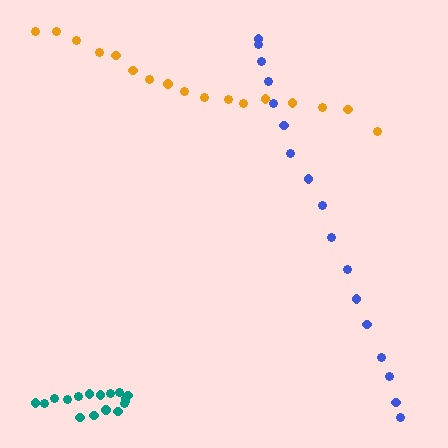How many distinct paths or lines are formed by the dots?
There are 3 distinct paths.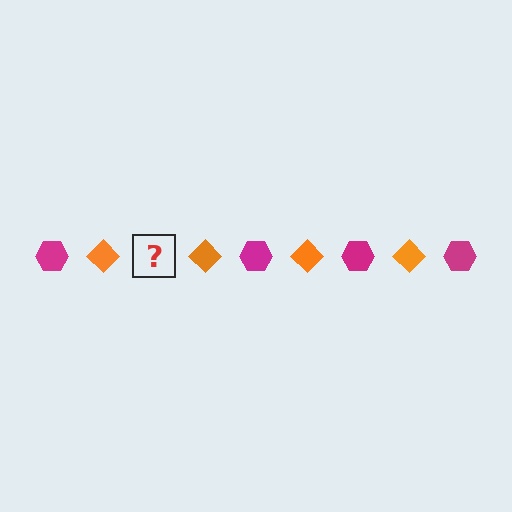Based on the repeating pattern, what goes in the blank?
The blank should be a magenta hexagon.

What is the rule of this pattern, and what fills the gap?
The rule is that the pattern alternates between magenta hexagon and orange diamond. The gap should be filled with a magenta hexagon.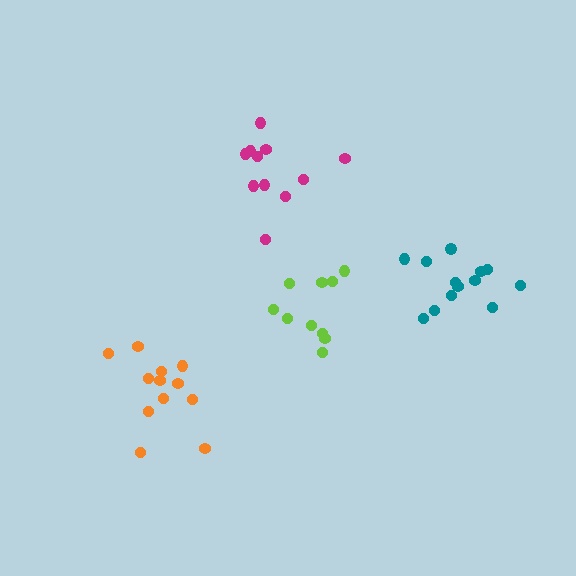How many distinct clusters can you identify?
There are 4 distinct clusters.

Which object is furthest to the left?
The orange cluster is leftmost.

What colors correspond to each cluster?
The clusters are colored: orange, magenta, teal, lime.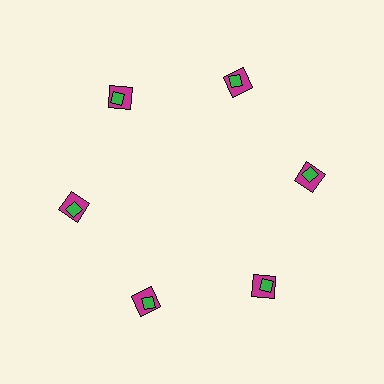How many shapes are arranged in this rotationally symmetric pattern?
There are 12 shapes, arranged in 6 groups of 2.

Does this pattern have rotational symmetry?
Yes, this pattern has 6-fold rotational symmetry. It looks the same after rotating 60 degrees around the center.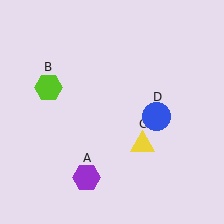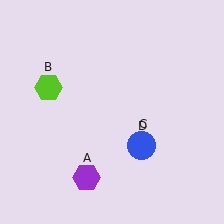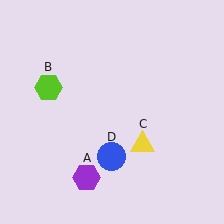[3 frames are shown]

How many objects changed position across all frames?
1 object changed position: blue circle (object D).